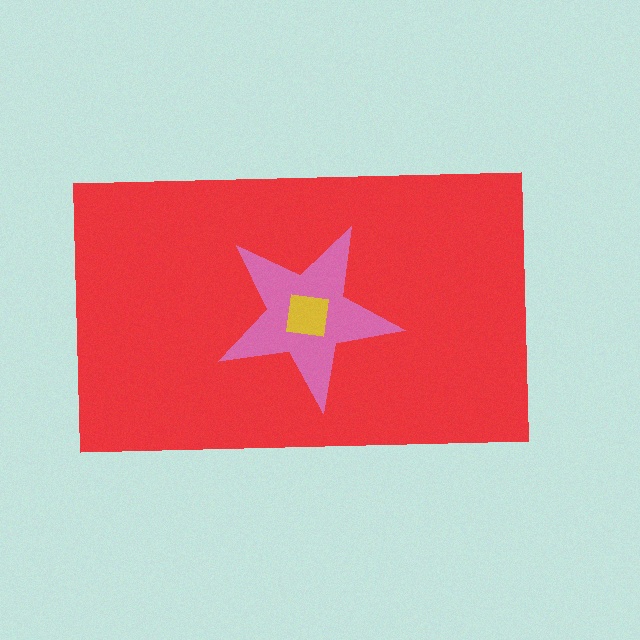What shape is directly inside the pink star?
The yellow square.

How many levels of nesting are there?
3.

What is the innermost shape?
The yellow square.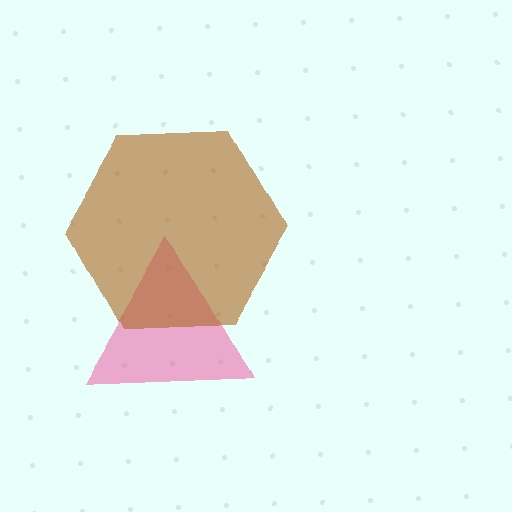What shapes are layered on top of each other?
The layered shapes are: a pink triangle, a brown hexagon.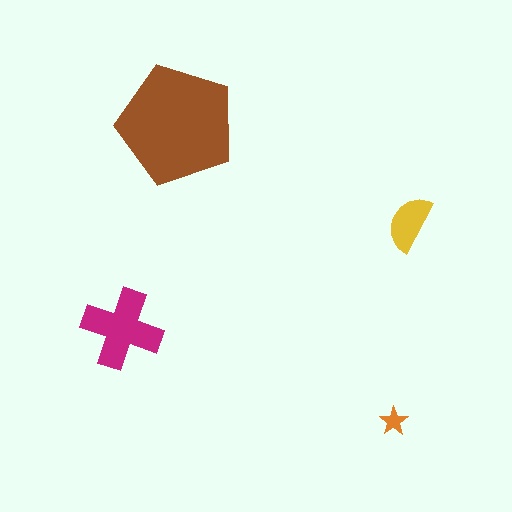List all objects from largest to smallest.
The brown pentagon, the magenta cross, the yellow semicircle, the orange star.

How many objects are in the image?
There are 4 objects in the image.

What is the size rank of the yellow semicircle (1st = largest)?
3rd.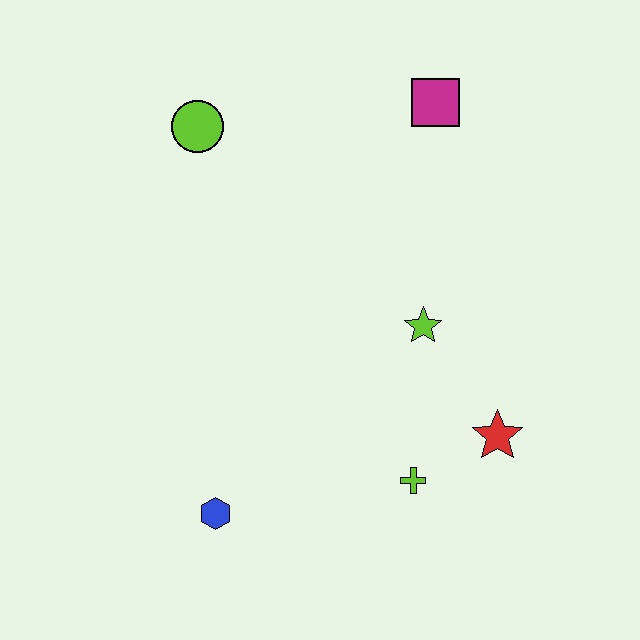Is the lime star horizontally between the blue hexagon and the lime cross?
No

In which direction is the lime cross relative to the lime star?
The lime cross is below the lime star.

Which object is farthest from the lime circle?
The red star is farthest from the lime circle.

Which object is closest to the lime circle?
The magenta square is closest to the lime circle.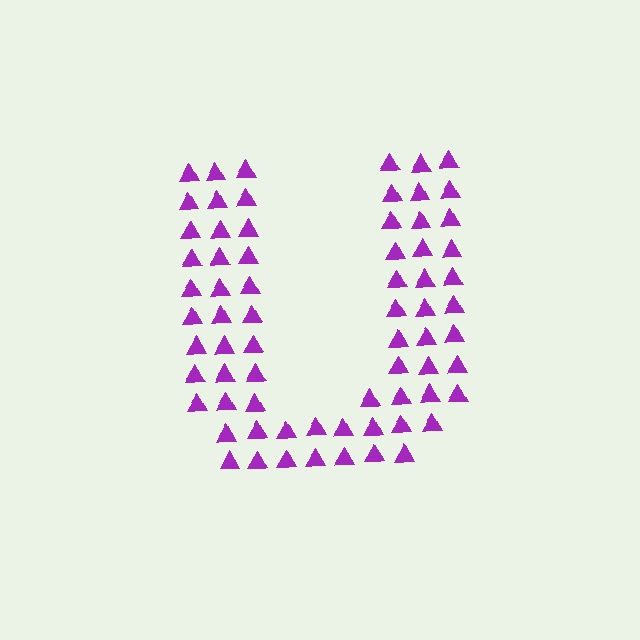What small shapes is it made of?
It is made of small triangles.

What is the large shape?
The large shape is the letter U.